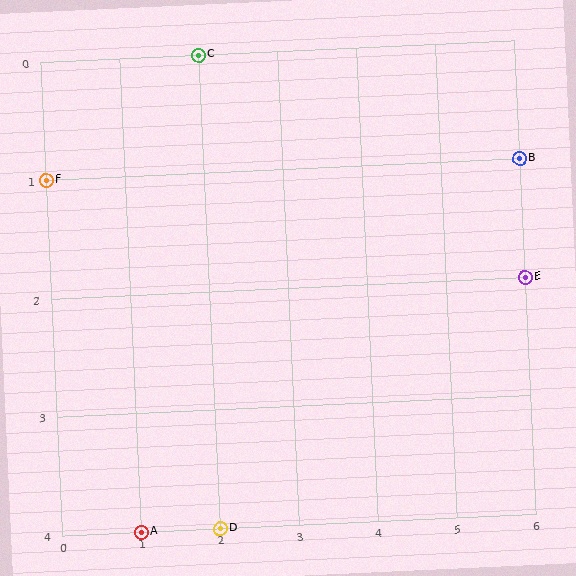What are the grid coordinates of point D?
Point D is at grid coordinates (2, 4).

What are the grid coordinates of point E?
Point E is at grid coordinates (6, 2).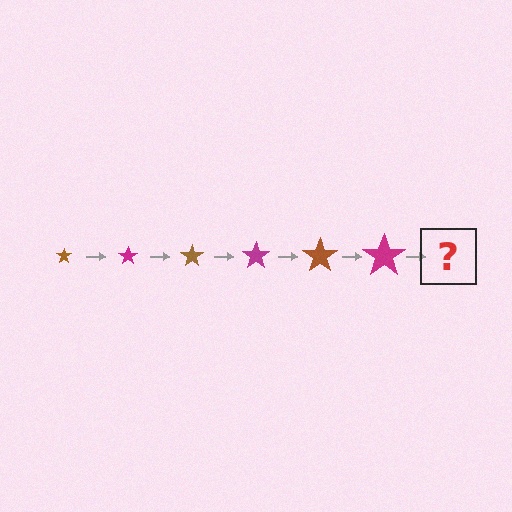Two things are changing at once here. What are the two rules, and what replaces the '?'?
The two rules are that the star grows larger each step and the color cycles through brown and magenta. The '?' should be a brown star, larger than the previous one.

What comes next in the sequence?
The next element should be a brown star, larger than the previous one.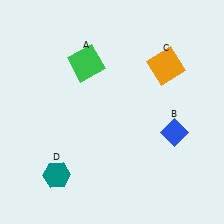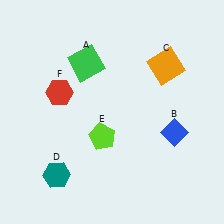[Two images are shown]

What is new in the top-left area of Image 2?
A red hexagon (F) was added in the top-left area of Image 2.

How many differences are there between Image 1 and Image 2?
There are 2 differences between the two images.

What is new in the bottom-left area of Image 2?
A lime pentagon (E) was added in the bottom-left area of Image 2.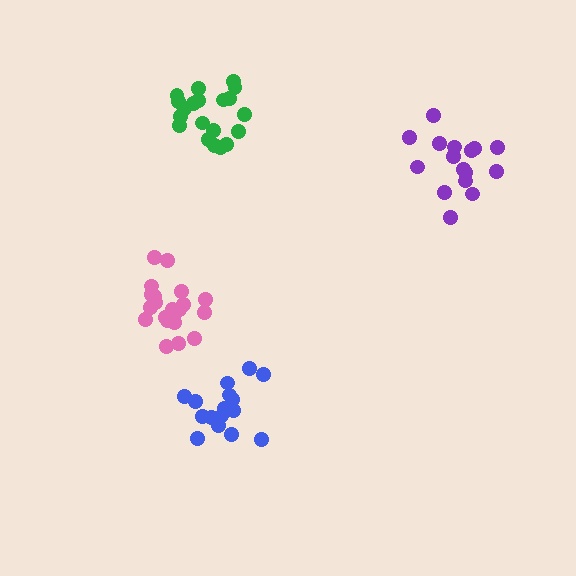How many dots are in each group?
Group 1: 16 dots, Group 2: 21 dots, Group 3: 16 dots, Group 4: 20 dots (73 total).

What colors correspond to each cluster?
The clusters are colored: blue, pink, purple, green.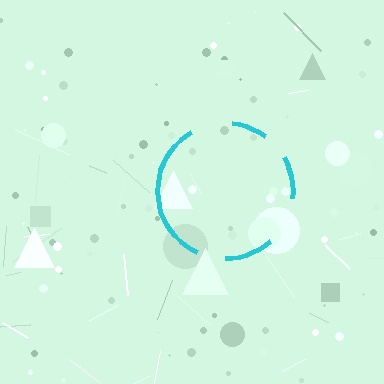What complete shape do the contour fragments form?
The contour fragments form a circle.